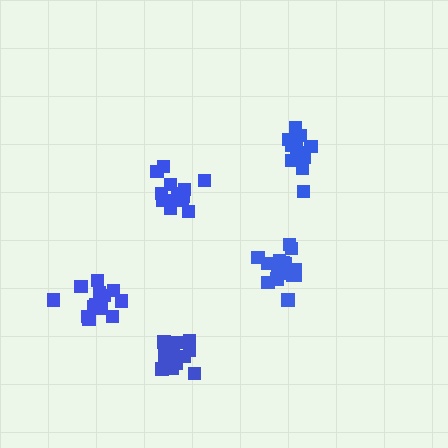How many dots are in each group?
Group 1: 14 dots, Group 2: 17 dots, Group 3: 13 dots, Group 4: 17 dots, Group 5: 13 dots (74 total).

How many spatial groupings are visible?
There are 5 spatial groupings.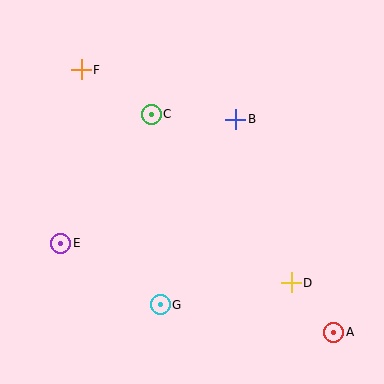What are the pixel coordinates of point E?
Point E is at (61, 243).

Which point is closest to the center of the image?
Point B at (236, 119) is closest to the center.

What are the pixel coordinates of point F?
Point F is at (81, 70).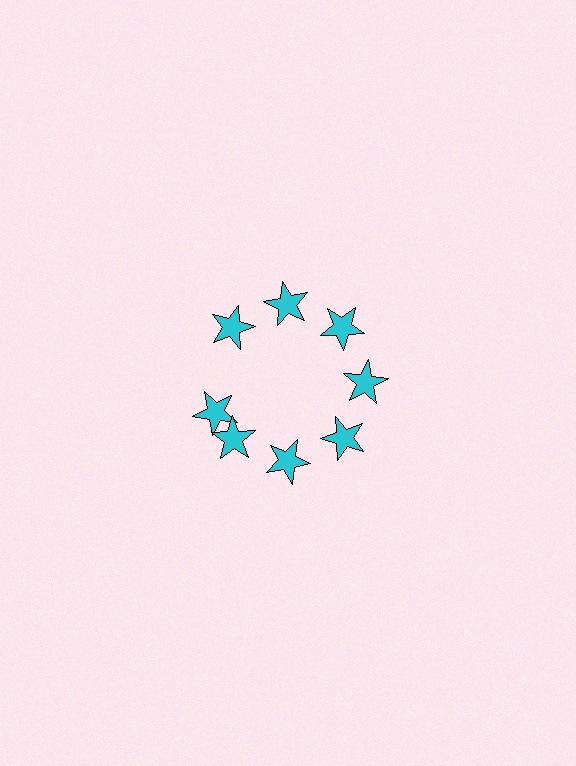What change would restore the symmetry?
The symmetry would be restored by rotating it back into even spacing with its neighbors so that all 8 stars sit at equal angles and equal distance from the center.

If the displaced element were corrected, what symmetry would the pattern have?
It would have 8-fold rotational symmetry — the pattern would map onto itself every 45 degrees.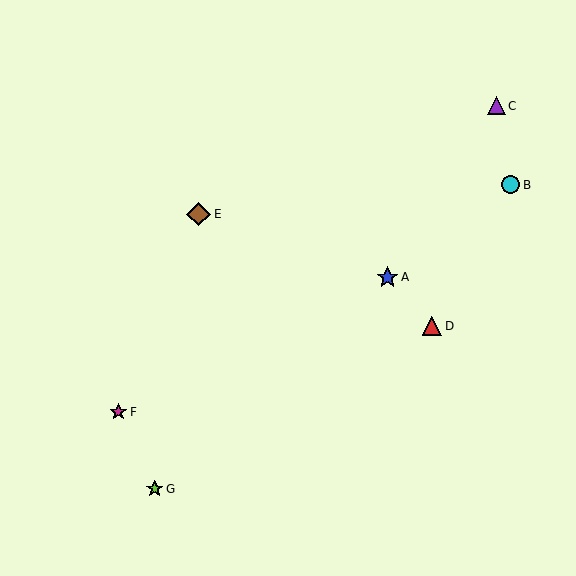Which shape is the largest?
The brown diamond (labeled E) is the largest.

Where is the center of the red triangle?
The center of the red triangle is at (432, 326).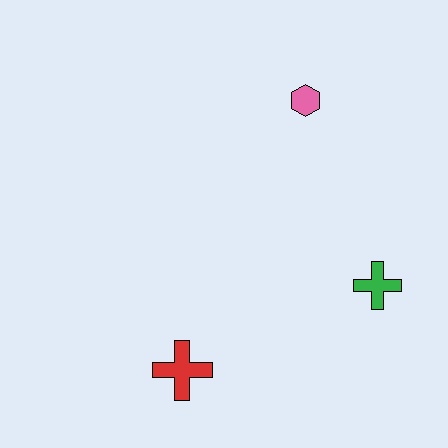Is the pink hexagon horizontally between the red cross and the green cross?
Yes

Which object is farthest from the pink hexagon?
The red cross is farthest from the pink hexagon.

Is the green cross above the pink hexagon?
No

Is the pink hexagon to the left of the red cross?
No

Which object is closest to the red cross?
The green cross is closest to the red cross.